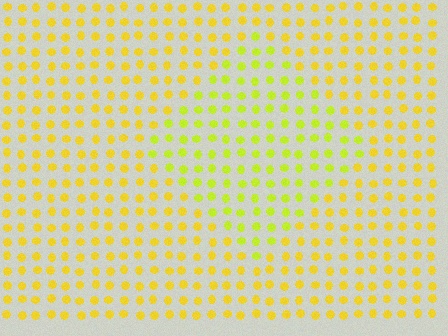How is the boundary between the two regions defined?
The boundary is defined purely by a slight shift in hue (about 23 degrees). Spacing, size, and orientation are identical on both sides.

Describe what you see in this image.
The image is filled with small yellow elements in a uniform arrangement. A diamond-shaped region is visible where the elements are tinted to a slightly different hue, forming a subtle color boundary.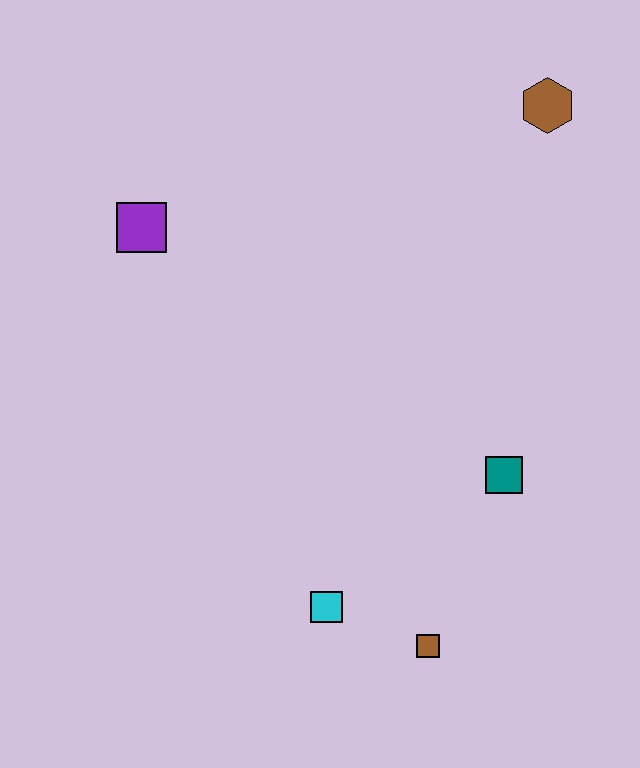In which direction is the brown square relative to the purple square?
The brown square is below the purple square.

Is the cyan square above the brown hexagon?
No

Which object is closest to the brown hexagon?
The teal square is closest to the brown hexagon.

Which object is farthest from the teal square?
The purple square is farthest from the teal square.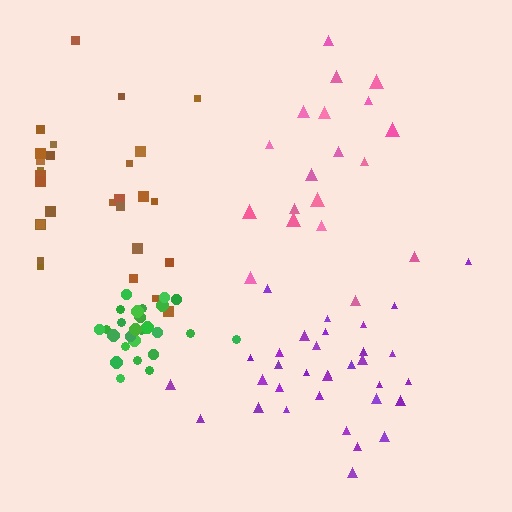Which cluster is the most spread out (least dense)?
Pink.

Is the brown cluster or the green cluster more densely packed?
Green.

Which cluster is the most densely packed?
Green.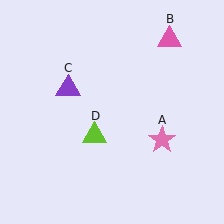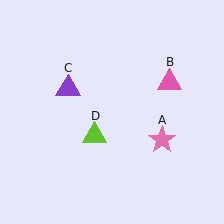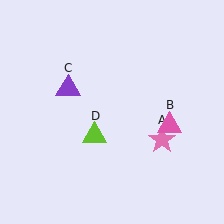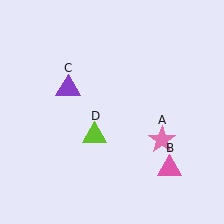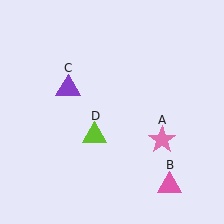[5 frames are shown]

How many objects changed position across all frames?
1 object changed position: pink triangle (object B).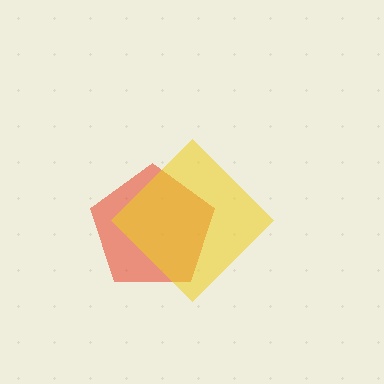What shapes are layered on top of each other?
The layered shapes are: a red pentagon, a yellow diamond.